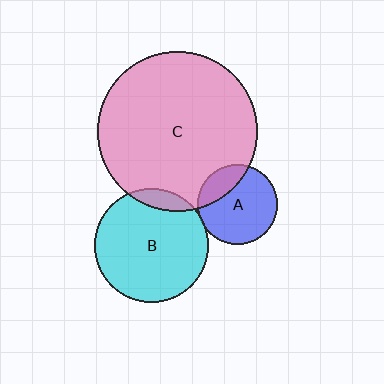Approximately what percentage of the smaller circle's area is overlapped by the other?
Approximately 5%.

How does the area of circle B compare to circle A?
Approximately 2.0 times.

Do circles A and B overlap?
Yes.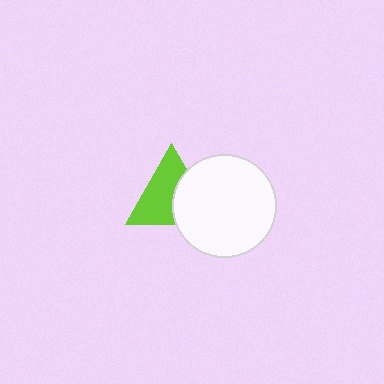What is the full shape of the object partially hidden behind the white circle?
The partially hidden object is a lime triangle.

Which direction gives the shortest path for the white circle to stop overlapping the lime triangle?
Moving right gives the shortest separation.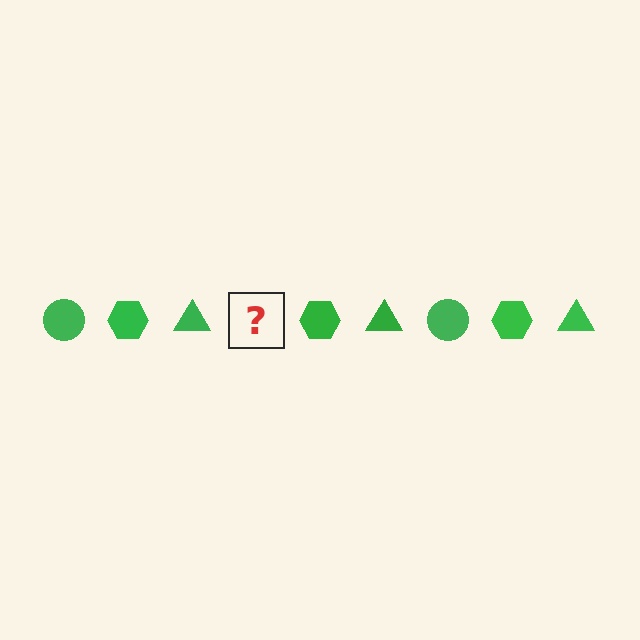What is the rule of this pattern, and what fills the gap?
The rule is that the pattern cycles through circle, hexagon, triangle shapes in green. The gap should be filled with a green circle.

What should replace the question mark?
The question mark should be replaced with a green circle.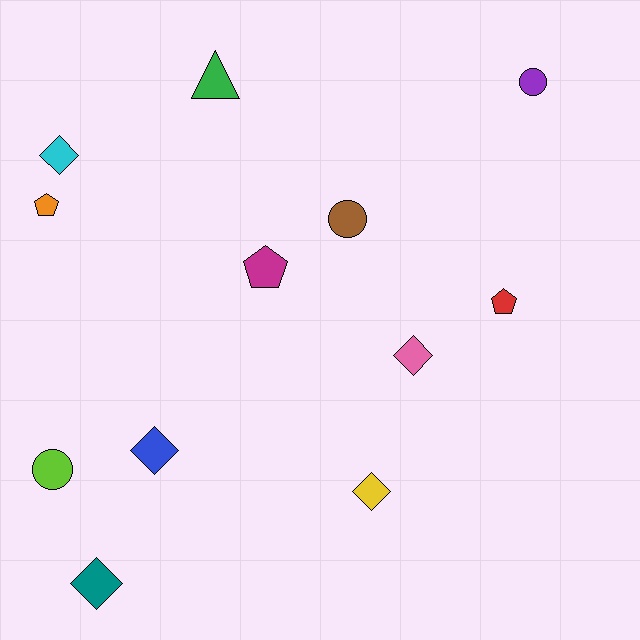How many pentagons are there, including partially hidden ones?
There are 3 pentagons.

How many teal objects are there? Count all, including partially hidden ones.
There is 1 teal object.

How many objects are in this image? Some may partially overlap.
There are 12 objects.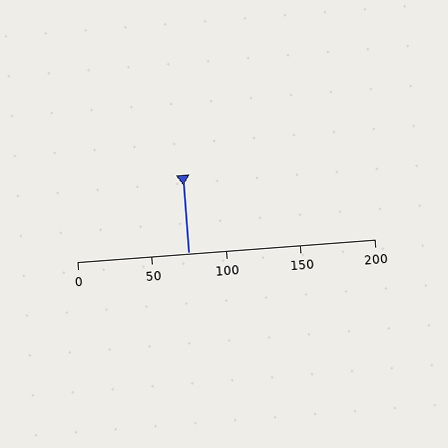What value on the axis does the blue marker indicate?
The marker indicates approximately 75.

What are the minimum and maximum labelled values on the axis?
The axis runs from 0 to 200.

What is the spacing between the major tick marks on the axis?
The major ticks are spaced 50 apart.